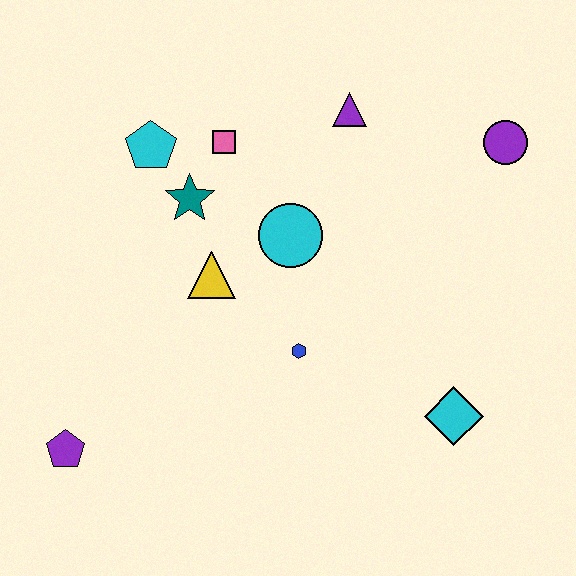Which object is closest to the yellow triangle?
The teal star is closest to the yellow triangle.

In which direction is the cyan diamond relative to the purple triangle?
The cyan diamond is below the purple triangle.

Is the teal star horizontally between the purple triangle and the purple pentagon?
Yes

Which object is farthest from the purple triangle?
The purple pentagon is farthest from the purple triangle.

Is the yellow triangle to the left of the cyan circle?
Yes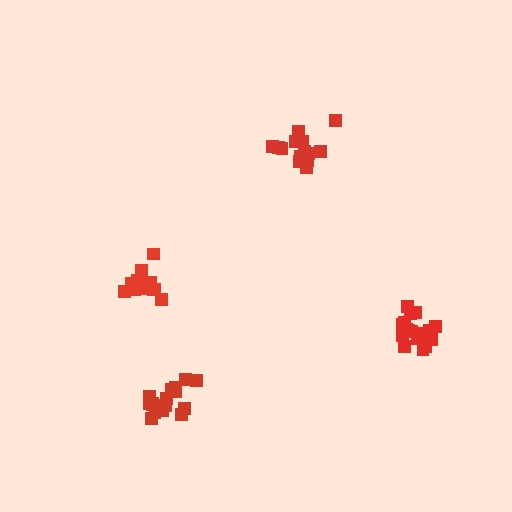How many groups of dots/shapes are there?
There are 4 groups.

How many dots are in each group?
Group 1: 13 dots, Group 2: 17 dots, Group 3: 17 dots, Group 4: 15 dots (62 total).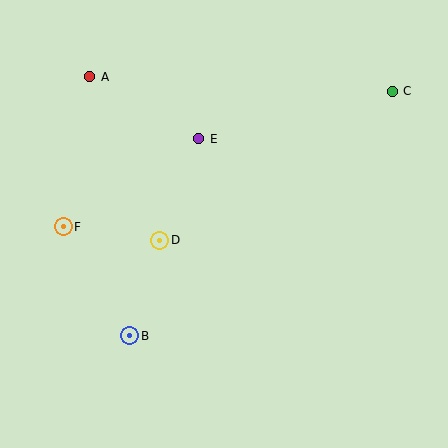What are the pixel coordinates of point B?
Point B is at (130, 336).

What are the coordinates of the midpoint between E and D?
The midpoint between E and D is at (179, 190).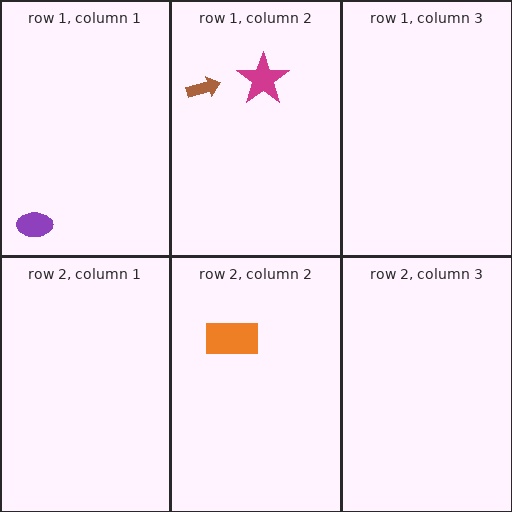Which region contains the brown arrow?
The row 1, column 2 region.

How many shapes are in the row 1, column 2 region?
2.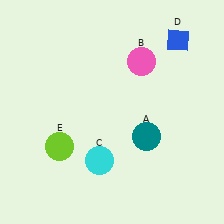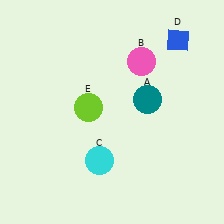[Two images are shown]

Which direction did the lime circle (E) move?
The lime circle (E) moved up.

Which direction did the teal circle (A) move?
The teal circle (A) moved up.